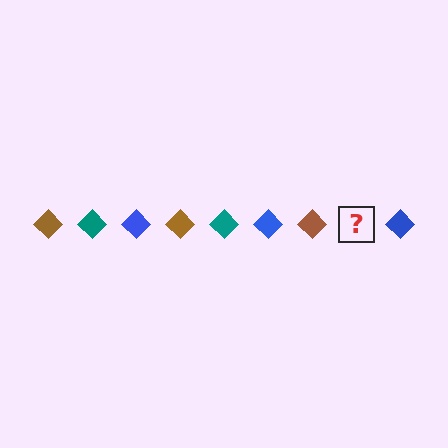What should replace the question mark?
The question mark should be replaced with a teal diamond.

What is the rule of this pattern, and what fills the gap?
The rule is that the pattern cycles through brown, teal, blue diamonds. The gap should be filled with a teal diamond.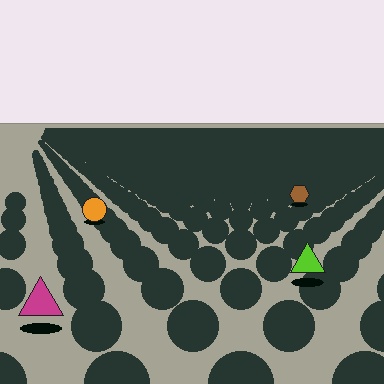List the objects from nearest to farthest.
From nearest to farthest: the magenta triangle, the lime triangle, the orange circle, the brown hexagon.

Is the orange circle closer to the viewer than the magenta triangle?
No. The magenta triangle is closer — you can tell from the texture gradient: the ground texture is coarser near it.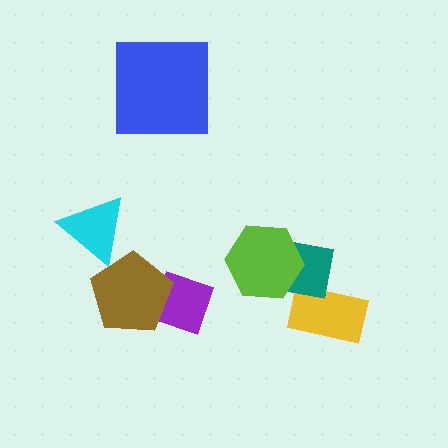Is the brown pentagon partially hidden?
Yes, it is partially covered by another shape.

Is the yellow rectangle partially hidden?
Yes, it is partially covered by another shape.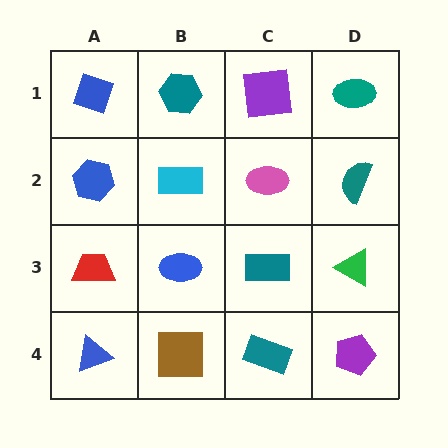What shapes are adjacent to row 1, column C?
A pink ellipse (row 2, column C), a teal hexagon (row 1, column B), a teal ellipse (row 1, column D).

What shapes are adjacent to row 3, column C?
A pink ellipse (row 2, column C), a teal rectangle (row 4, column C), a blue ellipse (row 3, column B), a green triangle (row 3, column D).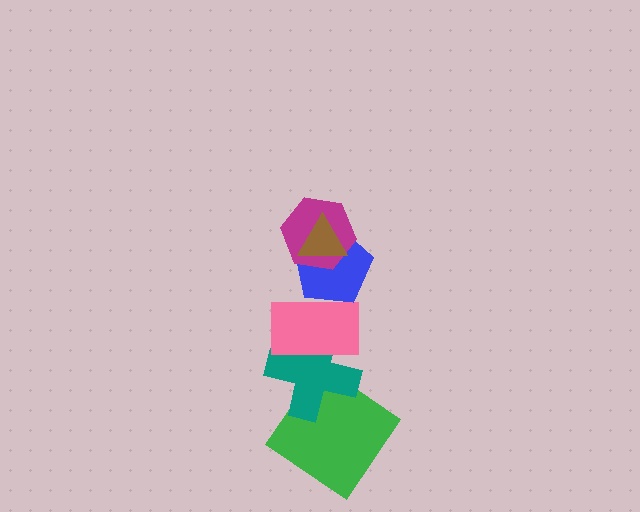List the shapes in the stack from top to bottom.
From top to bottom: the brown triangle, the magenta hexagon, the blue pentagon, the pink rectangle, the teal cross, the green diamond.